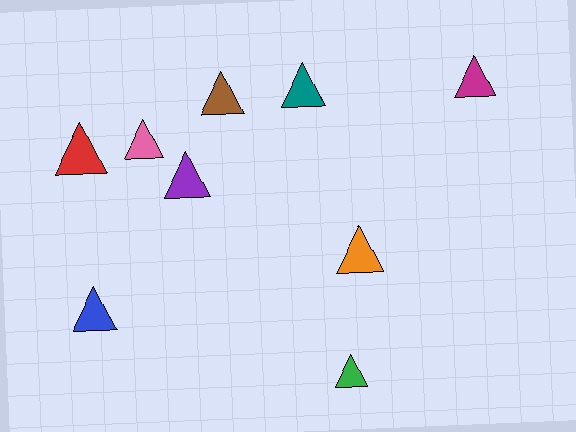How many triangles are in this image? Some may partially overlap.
There are 9 triangles.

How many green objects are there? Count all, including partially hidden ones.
There is 1 green object.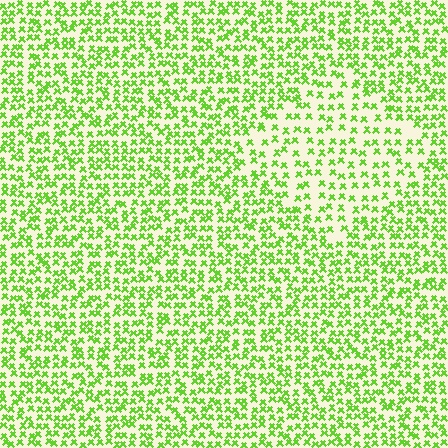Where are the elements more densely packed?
The elements are more densely packed outside the diamond boundary.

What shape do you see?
I see a diamond.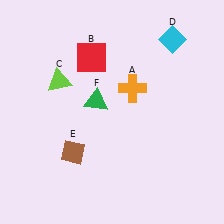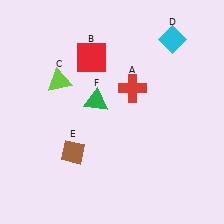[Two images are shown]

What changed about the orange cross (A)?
In Image 1, A is orange. In Image 2, it changed to red.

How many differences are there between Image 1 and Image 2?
There is 1 difference between the two images.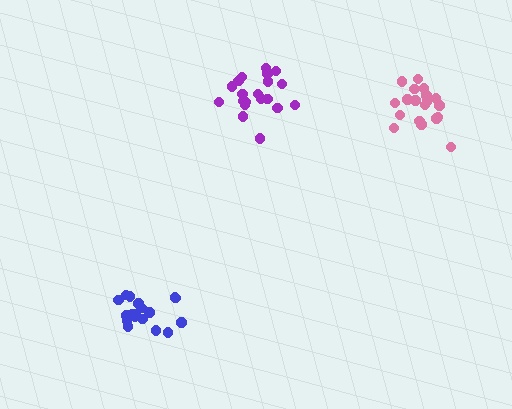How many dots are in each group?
Group 1: 18 dots, Group 2: 19 dots, Group 3: 20 dots (57 total).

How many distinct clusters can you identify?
There are 3 distinct clusters.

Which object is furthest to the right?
The pink cluster is rightmost.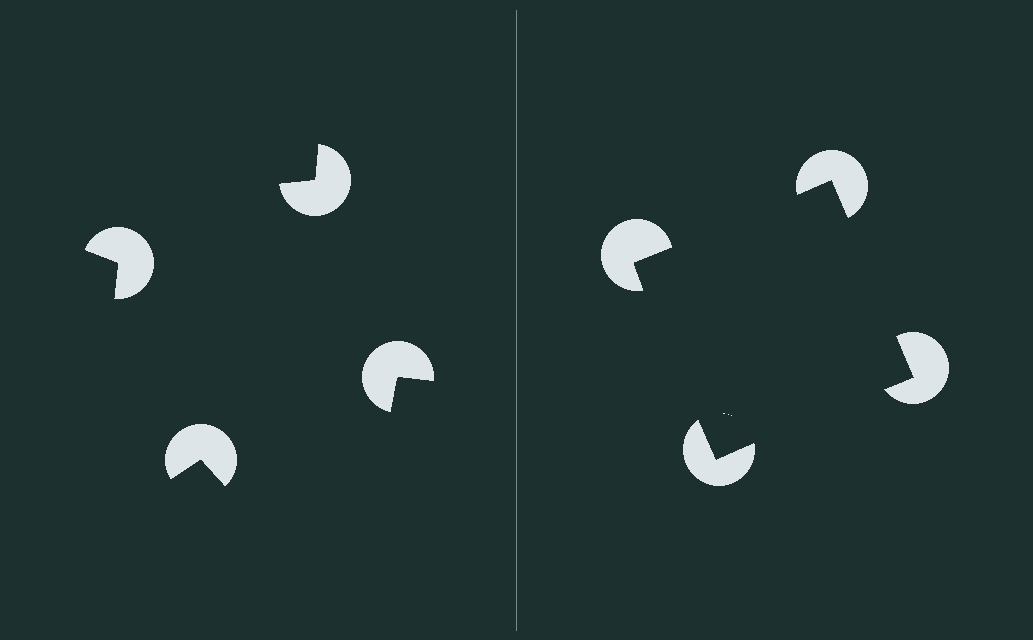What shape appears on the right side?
An illusory square.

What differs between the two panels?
The pac-man discs are positioned identically on both sides; only the wedge orientations differ. On the right they align to a square; on the left they are misaligned.